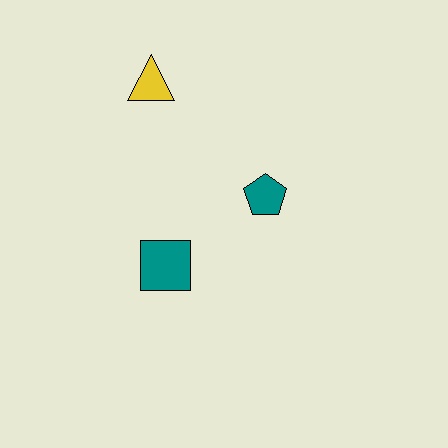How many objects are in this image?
There are 3 objects.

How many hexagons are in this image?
There are no hexagons.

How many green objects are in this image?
There are no green objects.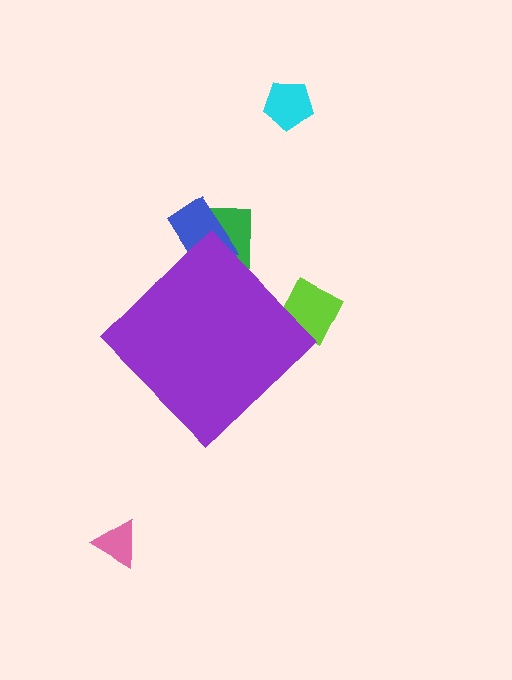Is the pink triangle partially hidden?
No, the pink triangle is fully visible.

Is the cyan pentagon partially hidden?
No, the cyan pentagon is fully visible.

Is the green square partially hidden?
Yes, the green square is partially hidden behind the purple diamond.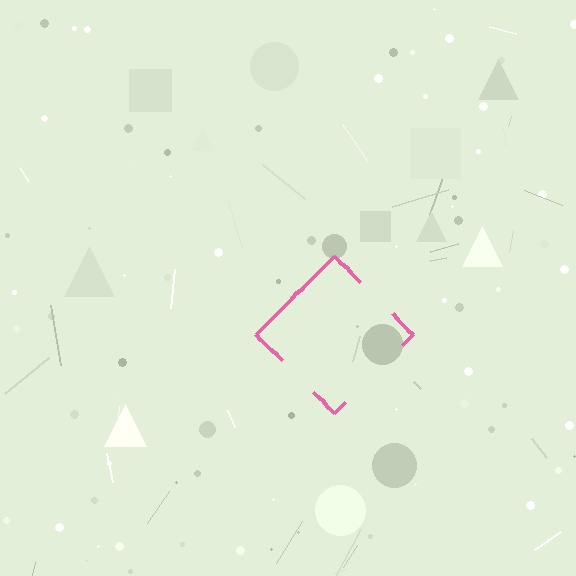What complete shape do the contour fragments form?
The contour fragments form a diamond.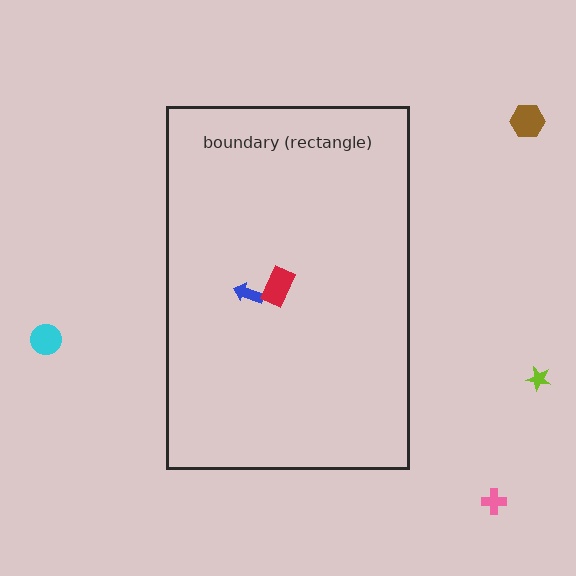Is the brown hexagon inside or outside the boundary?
Outside.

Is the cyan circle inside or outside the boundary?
Outside.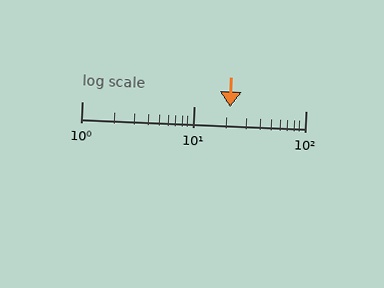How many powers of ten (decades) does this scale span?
The scale spans 2 decades, from 1 to 100.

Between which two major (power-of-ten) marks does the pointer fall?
The pointer is between 10 and 100.